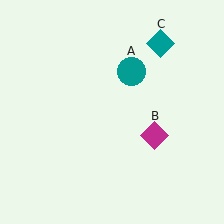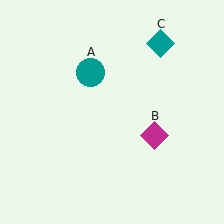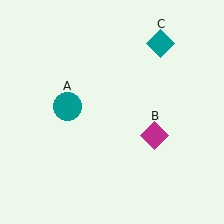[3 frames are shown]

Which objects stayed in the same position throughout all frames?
Magenta diamond (object B) and teal diamond (object C) remained stationary.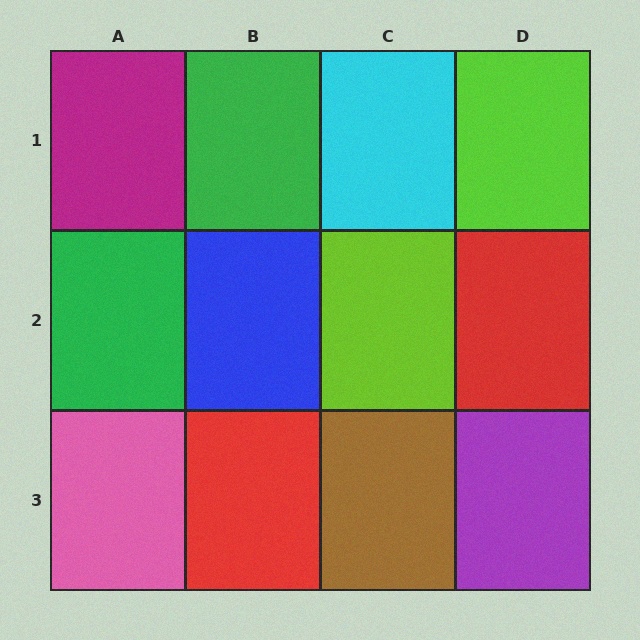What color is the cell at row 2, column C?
Lime.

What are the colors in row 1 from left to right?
Magenta, green, cyan, lime.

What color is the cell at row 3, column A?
Pink.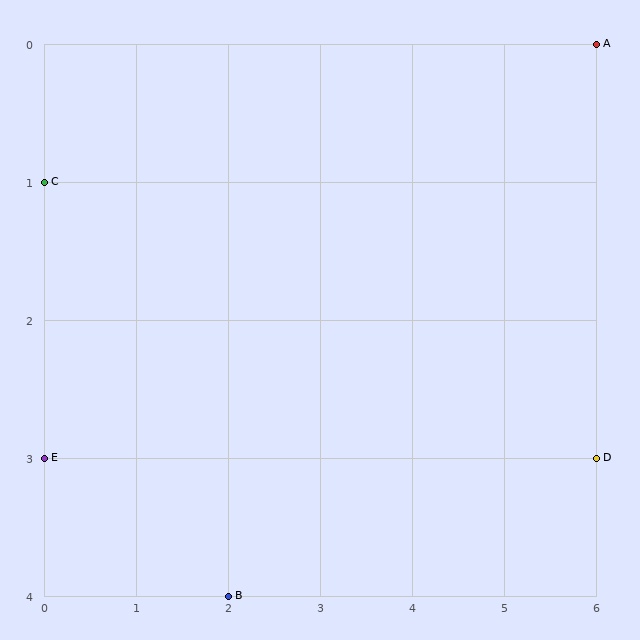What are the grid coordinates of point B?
Point B is at grid coordinates (2, 4).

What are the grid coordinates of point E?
Point E is at grid coordinates (0, 3).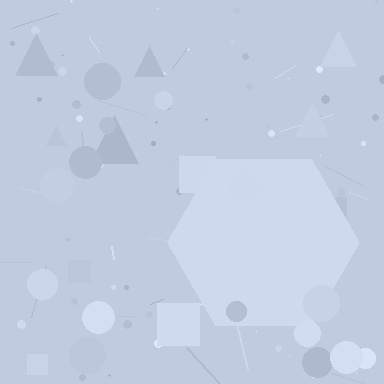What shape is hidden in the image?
A hexagon is hidden in the image.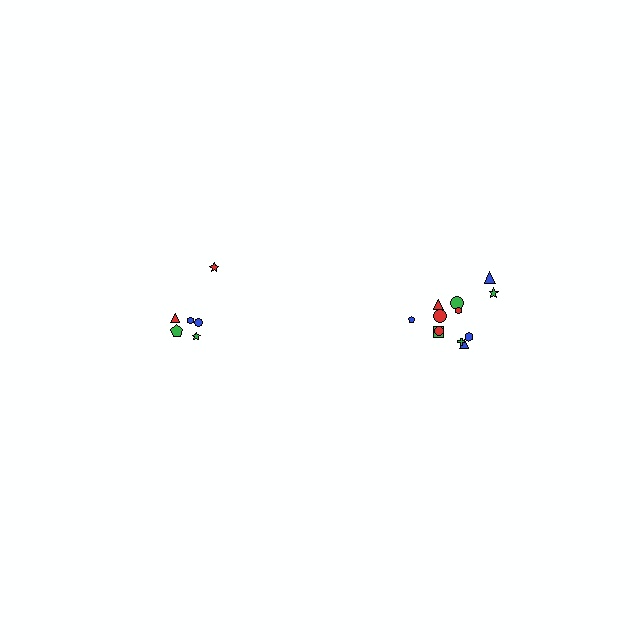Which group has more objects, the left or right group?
The right group.